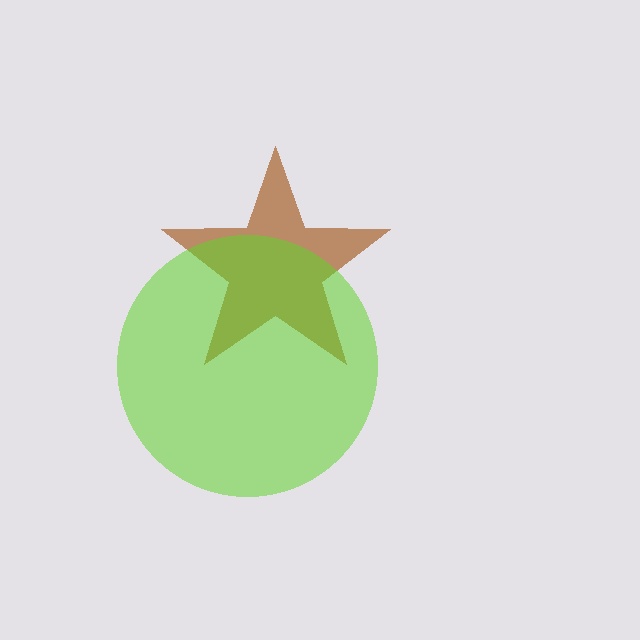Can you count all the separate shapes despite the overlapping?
Yes, there are 2 separate shapes.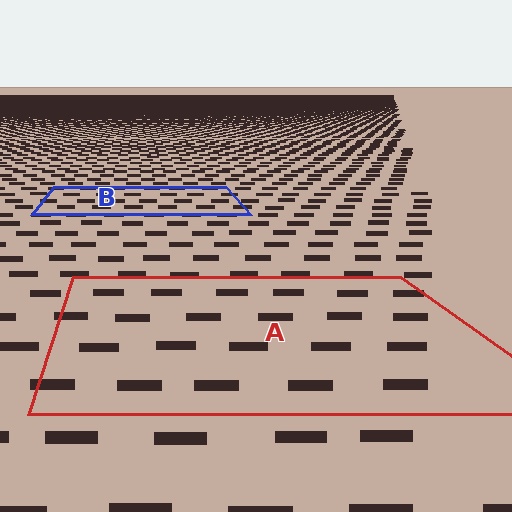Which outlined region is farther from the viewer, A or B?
Region B is farther from the viewer — the texture elements inside it appear smaller and more densely packed.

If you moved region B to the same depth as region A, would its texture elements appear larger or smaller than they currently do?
They would appear larger. At a closer depth, the same texture elements are projected at a bigger on-screen size.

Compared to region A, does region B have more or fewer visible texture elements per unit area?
Region B has more texture elements per unit area — they are packed more densely because it is farther away.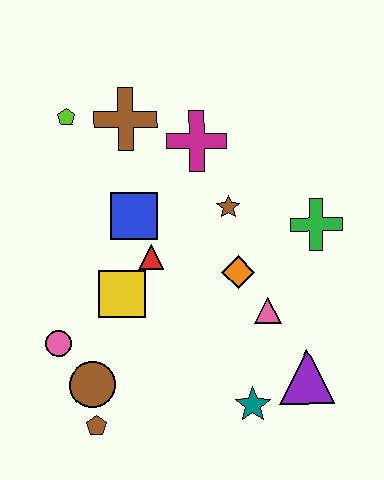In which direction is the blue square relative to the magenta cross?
The blue square is below the magenta cross.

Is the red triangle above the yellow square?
Yes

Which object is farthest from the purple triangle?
The lime pentagon is farthest from the purple triangle.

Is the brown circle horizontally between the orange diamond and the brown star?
No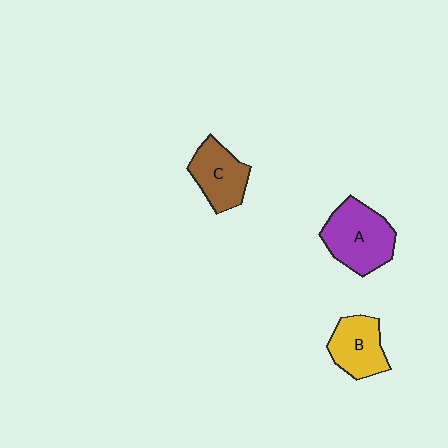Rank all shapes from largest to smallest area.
From largest to smallest: A (purple), C (brown), B (yellow).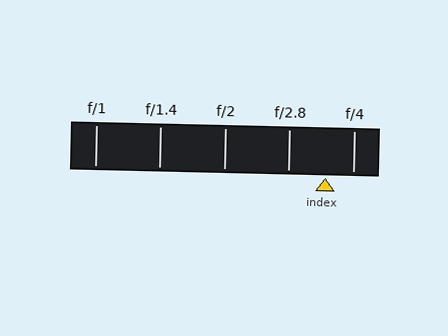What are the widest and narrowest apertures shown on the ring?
The widest aperture shown is f/1 and the narrowest is f/4.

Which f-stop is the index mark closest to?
The index mark is closest to f/4.